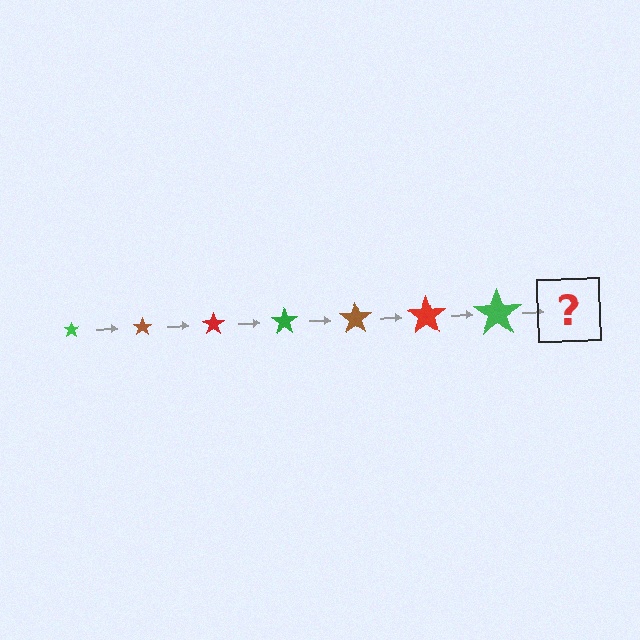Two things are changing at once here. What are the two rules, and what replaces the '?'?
The two rules are that the star grows larger each step and the color cycles through green, brown, and red. The '?' should be a brown star, larger than the previous one.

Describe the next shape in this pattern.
It should be a brown star, larger than the previous one.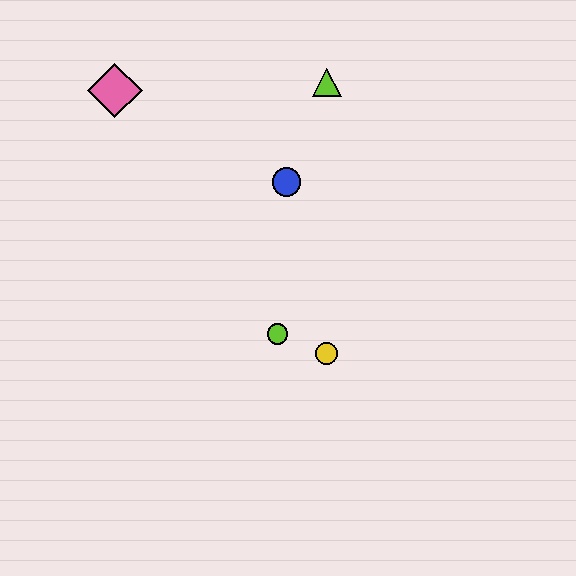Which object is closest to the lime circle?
The yellow circle is closest to the lime circle.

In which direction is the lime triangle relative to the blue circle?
The lime triangle is above the blue circle.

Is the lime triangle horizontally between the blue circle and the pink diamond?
No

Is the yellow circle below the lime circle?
Yes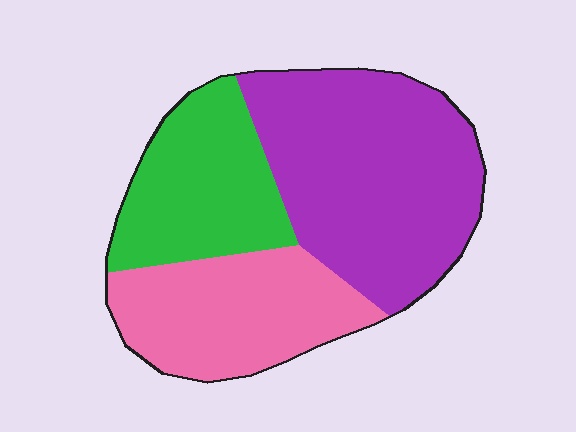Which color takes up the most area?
Purple, at roughly 45%.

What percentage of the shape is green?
Green takes up about one quarter (1/4) of the shape.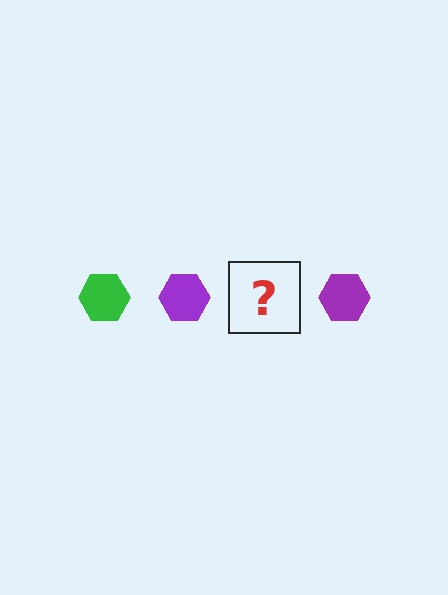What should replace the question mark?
The question mark should be replaced with a green hexagon.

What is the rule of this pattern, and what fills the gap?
The rule is that the pattern cycles through green, purple hexagons. The gap should be filled with a green hexagon.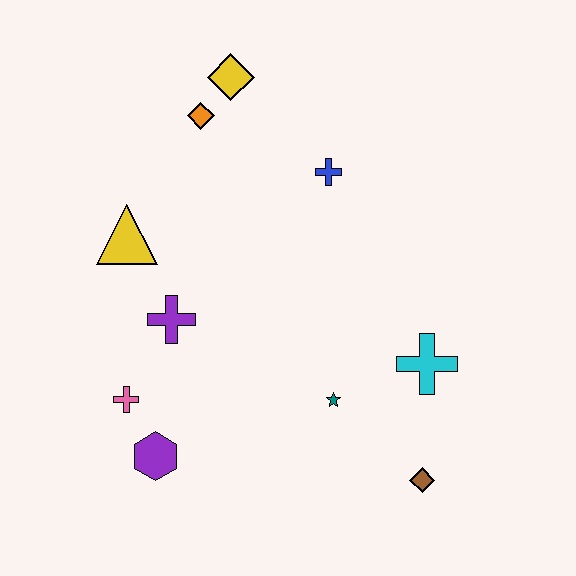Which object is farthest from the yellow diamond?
The brown diamond is farthest from the yellow diamond.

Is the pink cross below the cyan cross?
Yes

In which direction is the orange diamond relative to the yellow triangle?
The orange diamond is above the yellow triangle.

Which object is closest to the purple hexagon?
The pink cross is closest to the purple hexagon.